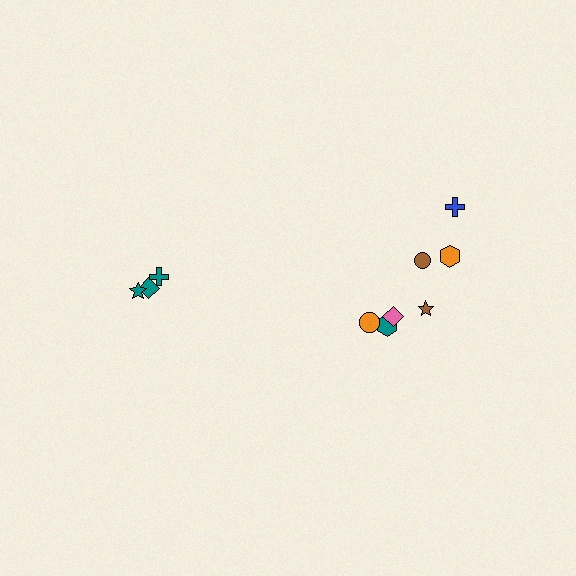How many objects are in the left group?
There are 3 objects.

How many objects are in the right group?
There are 7 objects.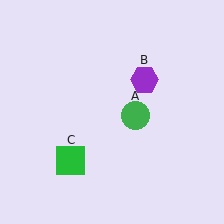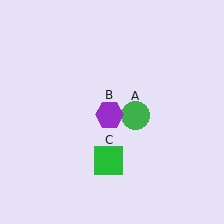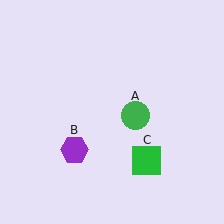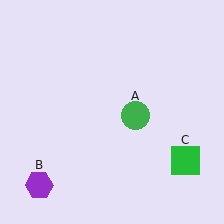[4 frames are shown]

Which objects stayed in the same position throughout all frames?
Green circle (object A) remained stationary.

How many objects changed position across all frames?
2 objects changed position: purple hexagon (object B), green square (object C).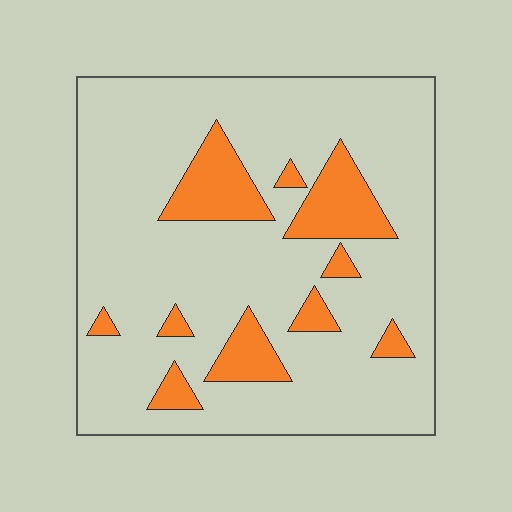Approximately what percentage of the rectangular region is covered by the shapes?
Approximately 15%.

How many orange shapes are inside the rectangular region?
10.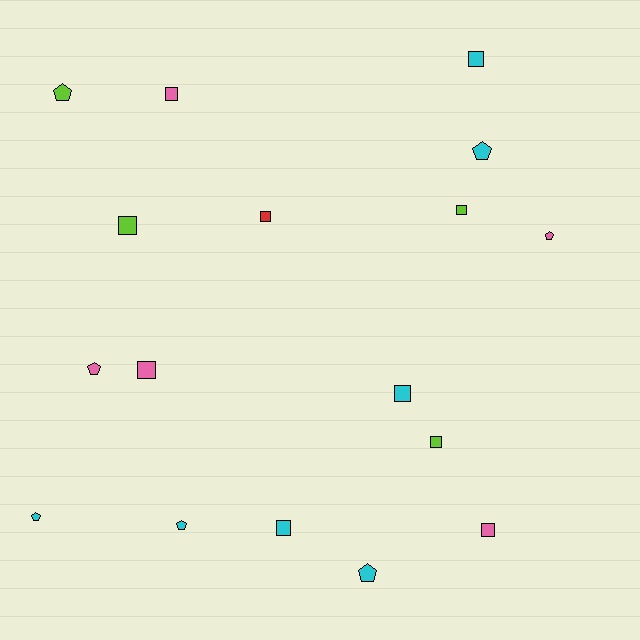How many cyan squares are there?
There are 3 cyan squares.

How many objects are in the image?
There are 17 objects.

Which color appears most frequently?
Cyan, with 7 objects.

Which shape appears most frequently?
Square, with 10 objects.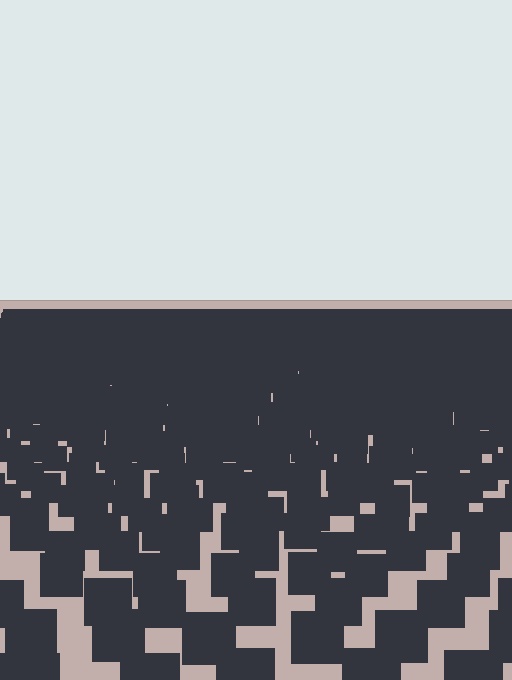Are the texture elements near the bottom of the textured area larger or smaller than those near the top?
Larger. Near the bottom, elements are closer to the viewer and appear at a bigger on-screen size.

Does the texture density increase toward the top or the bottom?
Density increases toward the top.